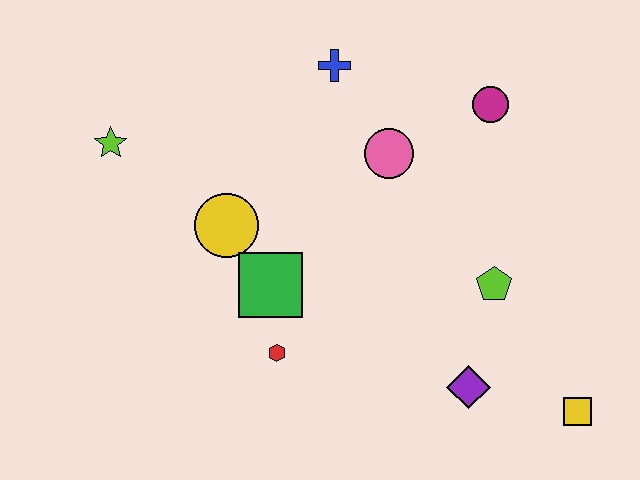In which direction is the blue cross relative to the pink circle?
The blue cross is above the pink circle.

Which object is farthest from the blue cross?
The yellow square is farthest from the blue cross.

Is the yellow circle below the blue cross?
Yes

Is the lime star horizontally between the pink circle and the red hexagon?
No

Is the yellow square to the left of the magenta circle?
No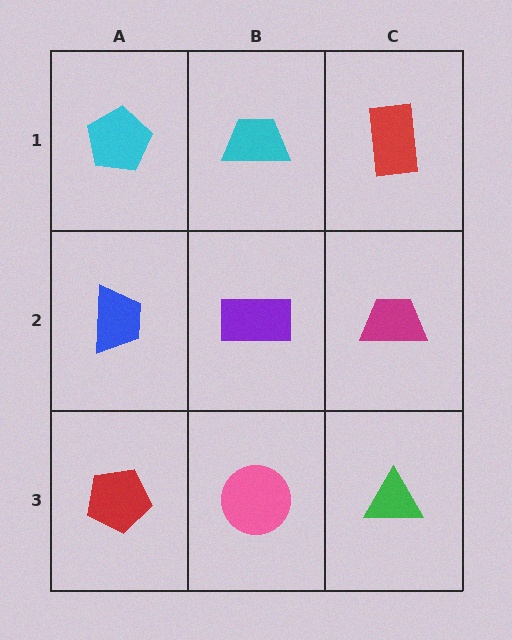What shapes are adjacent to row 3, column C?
A magenta trapezoid (row 2, column C), a pink circle (row 3, column B).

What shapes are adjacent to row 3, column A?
A blue trapezoid (row 2, column A), a pink circle (row 3, column B).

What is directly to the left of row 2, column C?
A purple rectangle.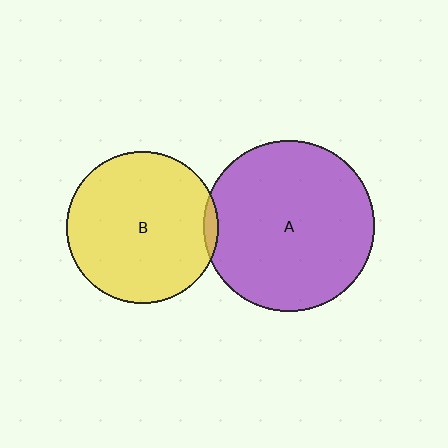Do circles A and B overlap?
Yes.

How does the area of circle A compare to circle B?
Approximately 1.3 times.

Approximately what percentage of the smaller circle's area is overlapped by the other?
Approximately 5%.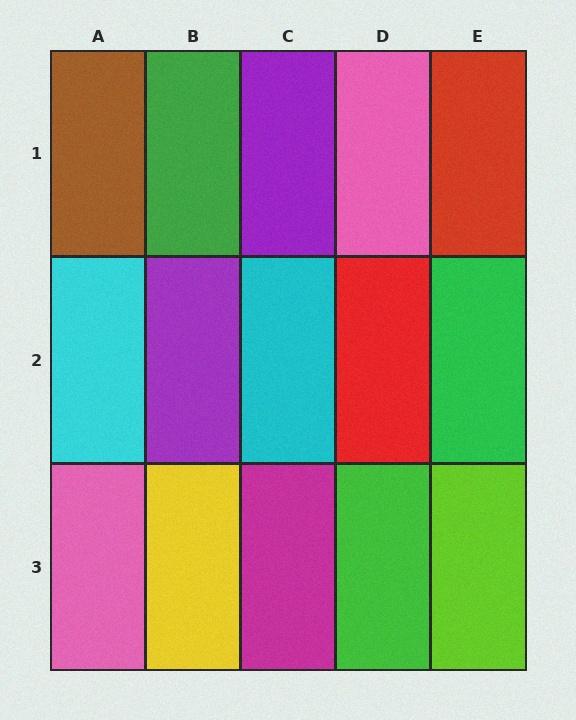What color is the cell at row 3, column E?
Lime.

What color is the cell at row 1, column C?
Purple.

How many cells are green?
3 cells are green.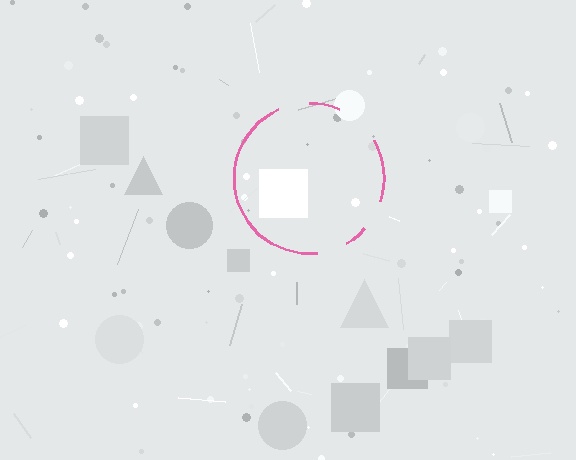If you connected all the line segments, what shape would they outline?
They would outline a circle.